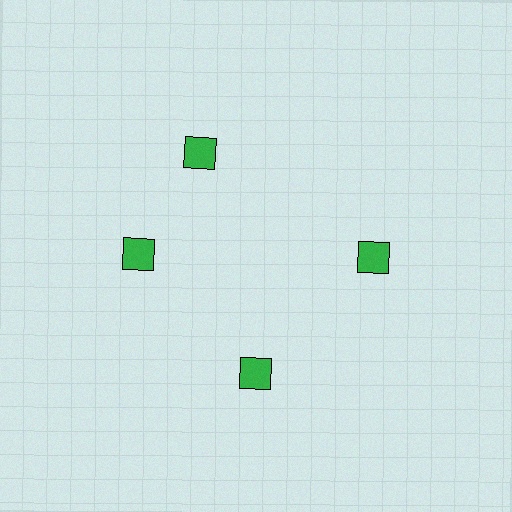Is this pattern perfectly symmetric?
No. The 4 green squares are arranged in a ring, but one element near the 12 o'clock position is rotated out of alignment along the ring, breaking the 4-fold rotational symmetry.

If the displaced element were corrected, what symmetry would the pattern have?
It would have 4-fold rotational symmetry — the pattern would map onto itself every 90 degrees.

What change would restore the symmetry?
The symmetry would be restored by rotating it back into even spacing with its neighbors so that all 4 squares sit at equal angles and equal distance from the center.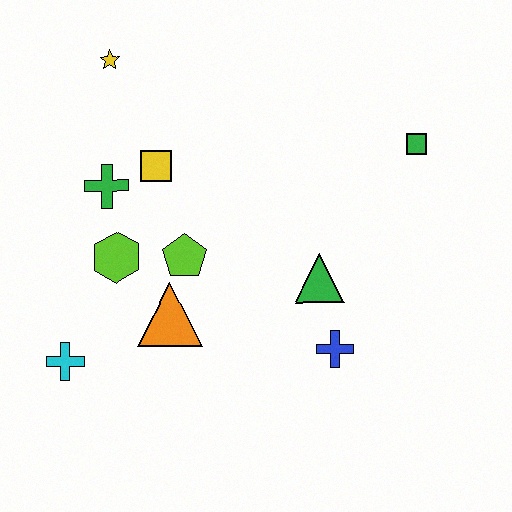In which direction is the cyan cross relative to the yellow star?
The cyan cross is below the yellow star.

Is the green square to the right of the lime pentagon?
Yes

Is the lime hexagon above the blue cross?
Yes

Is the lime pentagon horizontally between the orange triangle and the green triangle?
Yes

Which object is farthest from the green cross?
The green square is farthest from the green cross.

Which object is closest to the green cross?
The yellow square is closest to the green cross.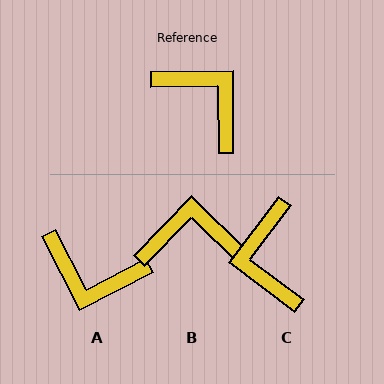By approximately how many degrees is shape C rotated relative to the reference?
Approximately 142 degrees counter-clockwise.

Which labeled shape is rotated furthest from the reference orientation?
A, about 153 degrees away.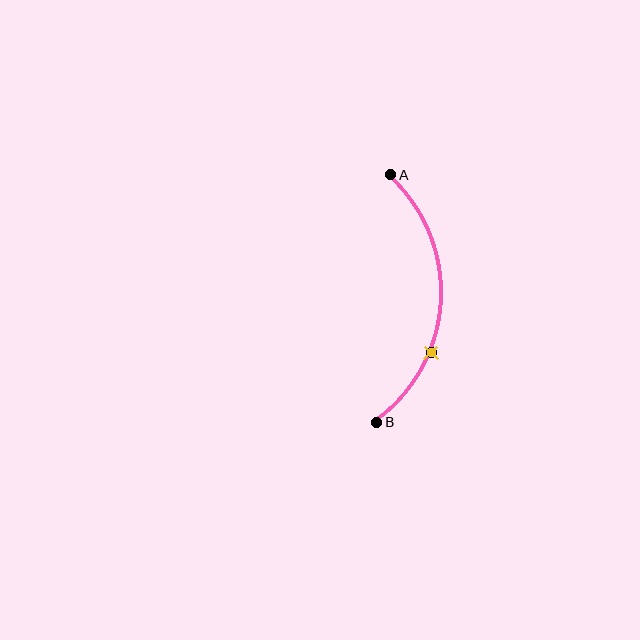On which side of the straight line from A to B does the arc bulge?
The arc bulges to the right of the straight line connecting A and B.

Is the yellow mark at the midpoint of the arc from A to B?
No. The yellow mark lies on the arc but is closer to endpoint B. The arc midpoint would be at the point on the curve equidistant along the arc from both A and B.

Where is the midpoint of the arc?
The arc midpoint is the point on the curve farthest from the straight line joining A and B. It sits to the right of that line.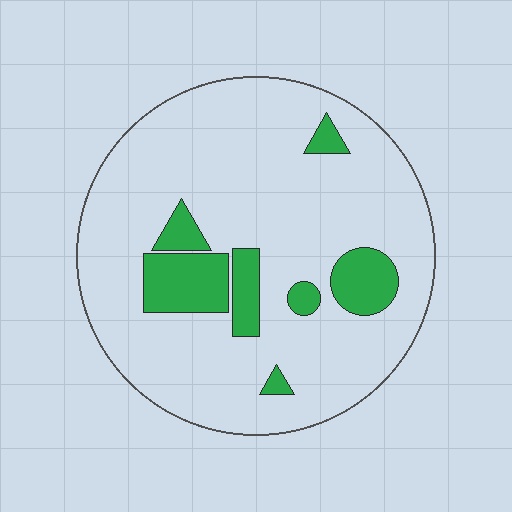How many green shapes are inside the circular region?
7.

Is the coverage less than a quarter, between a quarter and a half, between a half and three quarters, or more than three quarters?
Less than a quarter.